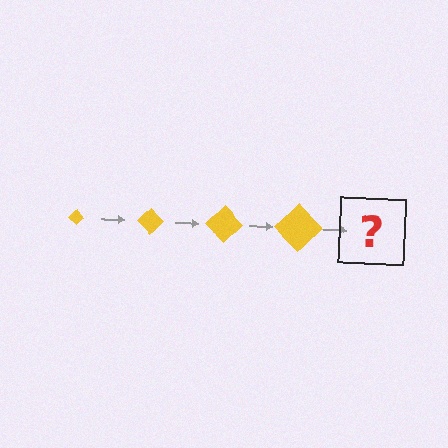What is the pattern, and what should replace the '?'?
The pattern is that the diamond gets progressively larger each step. The '?' should be a yellow diamond, larger than the previous one.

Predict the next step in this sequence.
The next step is a yellow diamond, larger than the previous one.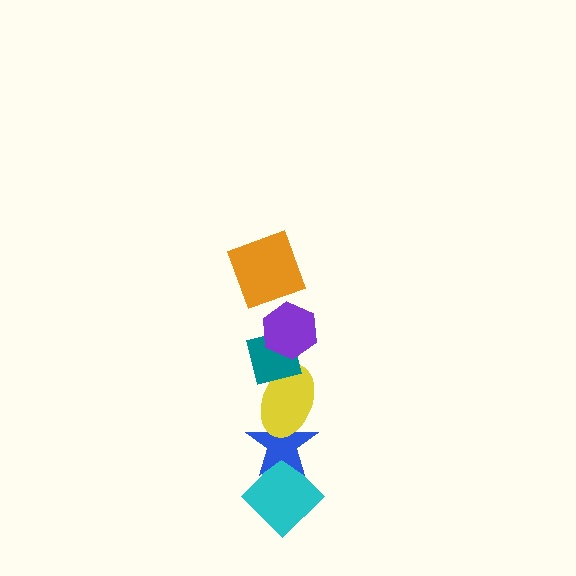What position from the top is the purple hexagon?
The purple hexagon is 2nd from the top.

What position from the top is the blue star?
The blue star is 5th from the top.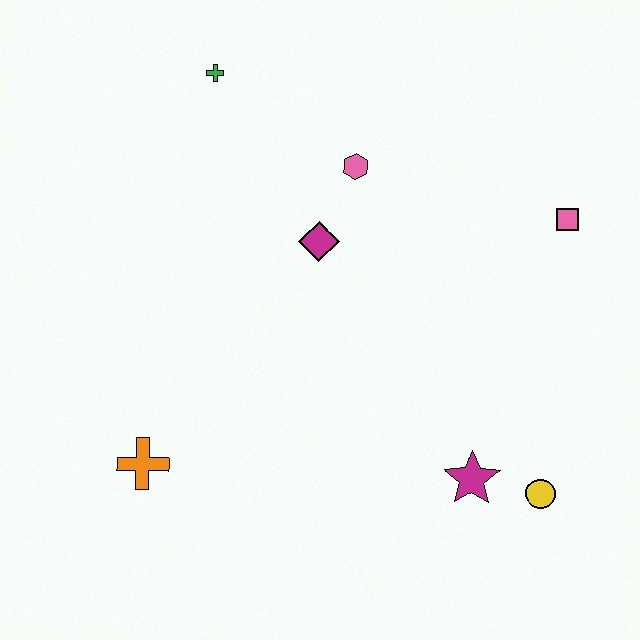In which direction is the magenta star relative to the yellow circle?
The magenta star is to the left of the yellow circle.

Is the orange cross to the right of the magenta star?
No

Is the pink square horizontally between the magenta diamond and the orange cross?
No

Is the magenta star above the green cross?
No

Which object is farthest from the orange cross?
The pink square is farthest from the orange cross.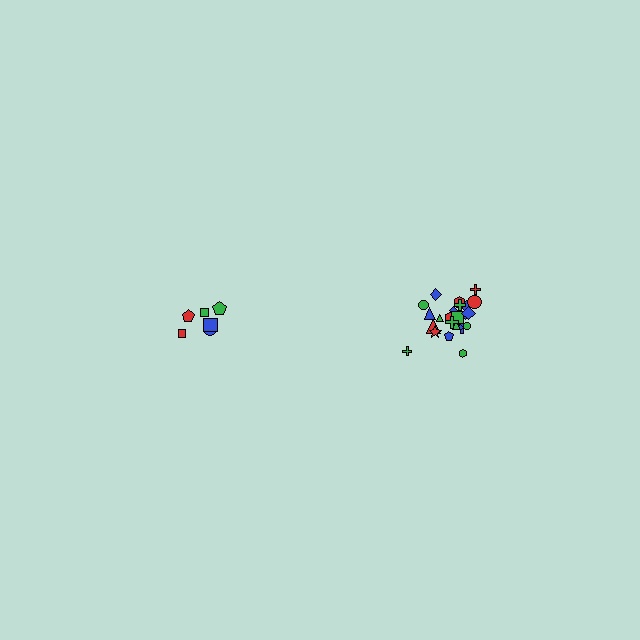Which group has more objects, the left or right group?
The right group.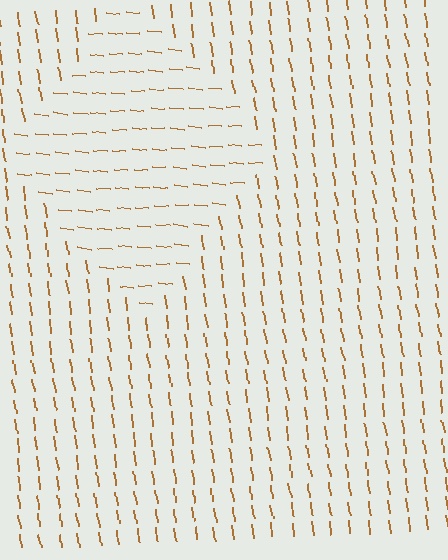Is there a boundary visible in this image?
Yes, there is a texture boundary formed by a change in line orientation.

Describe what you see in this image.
The image is filled with small brown line segments. A diamond region in the image has lines oriented differently from the surrounding lines, creating a visible texture boundary.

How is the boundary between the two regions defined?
The boundary is defined purely by a change in line orientation (approximately 76 degrees difference). All lines are the same color and thickness.